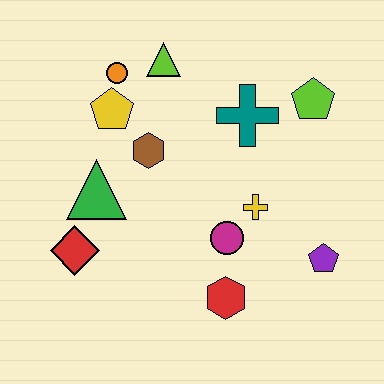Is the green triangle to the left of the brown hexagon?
Yes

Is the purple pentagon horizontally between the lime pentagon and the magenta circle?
No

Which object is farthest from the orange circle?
The purple pentagon is farthest from the orange circle.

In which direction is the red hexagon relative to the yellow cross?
The red hexagon is below the yellow cross.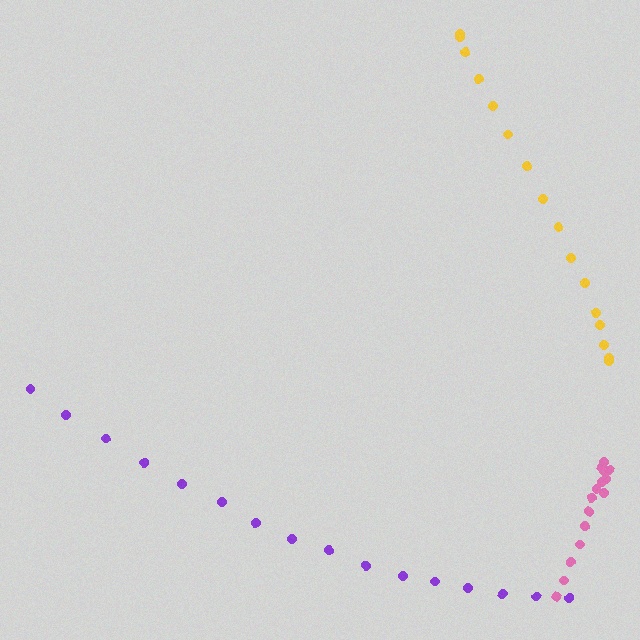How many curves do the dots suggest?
There are 3 distinct paths.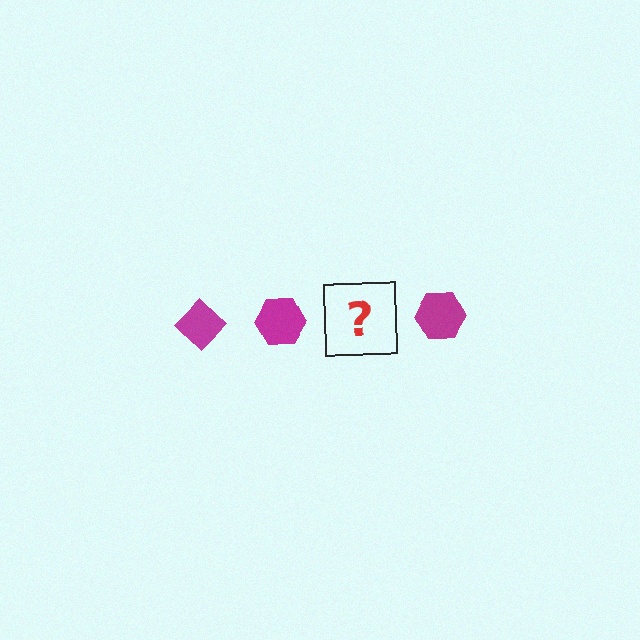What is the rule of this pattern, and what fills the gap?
The rule is that the pattern cycles through diamond, hexagon shapes in magenta. The gap should be filled with a magenta diamond.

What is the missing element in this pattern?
The missing element is a magenta diamond.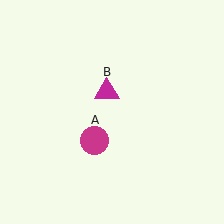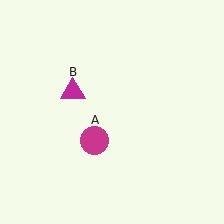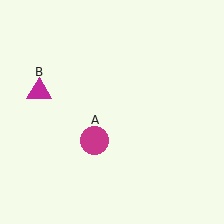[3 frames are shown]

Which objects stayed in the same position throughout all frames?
Magenta circle (object A) remained stationary.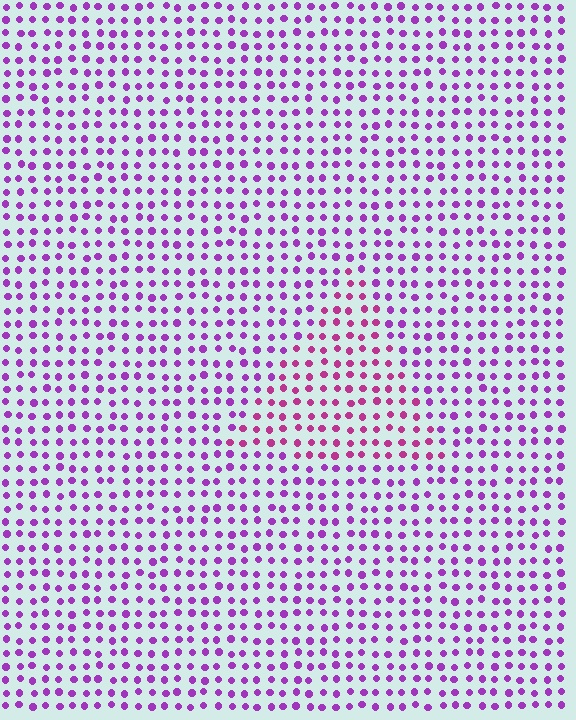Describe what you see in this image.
The image is filled with small purple elements in a uniform arrangement. A triangle-shaped region is visible where the elements are tinted to a slightly different hue, forming a subtle color boundary.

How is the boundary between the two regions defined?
The boundary is defined purely by a slight shift in hue (about 32 degrees). Spacing, size, and orientation are identical on both sides.